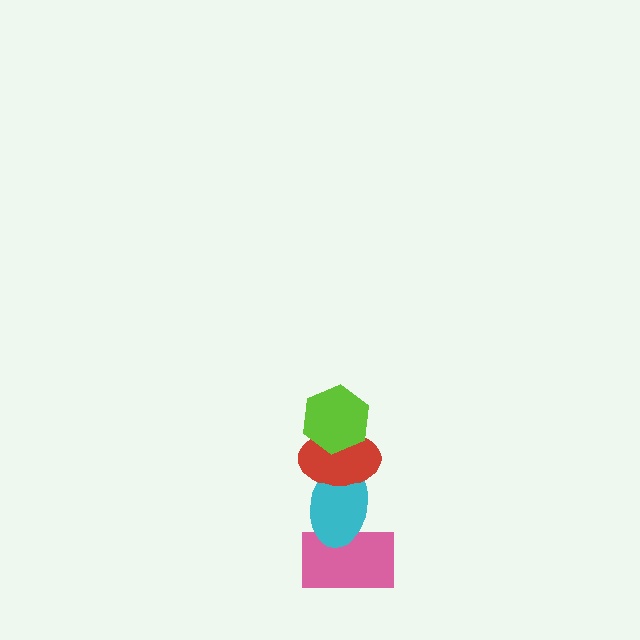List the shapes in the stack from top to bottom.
From top to bottom: the lime hexagon, the red ellipse, the cyan ellipse, the pink rectangle.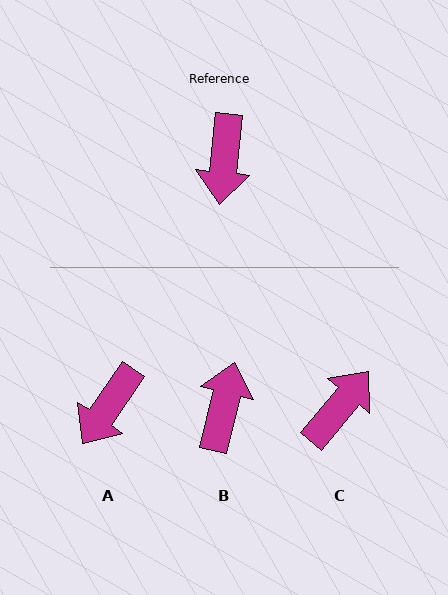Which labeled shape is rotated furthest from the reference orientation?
B, about 172 degrees away.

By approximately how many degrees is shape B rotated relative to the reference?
Approximately 172 degrees counter-clockwise.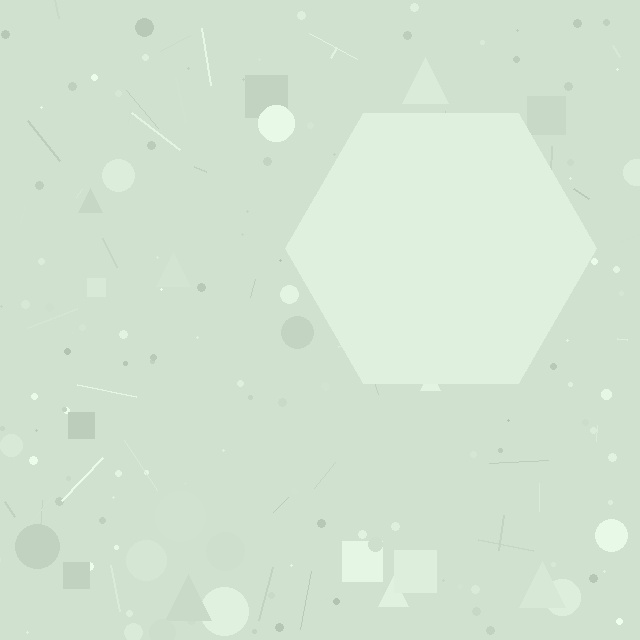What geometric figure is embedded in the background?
A hexagon is embedded in the background.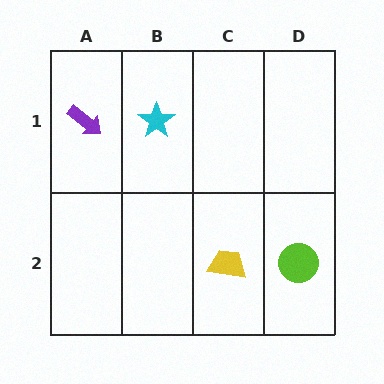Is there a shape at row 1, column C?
No, that cell is empty.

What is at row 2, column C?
A yellow trapezoid.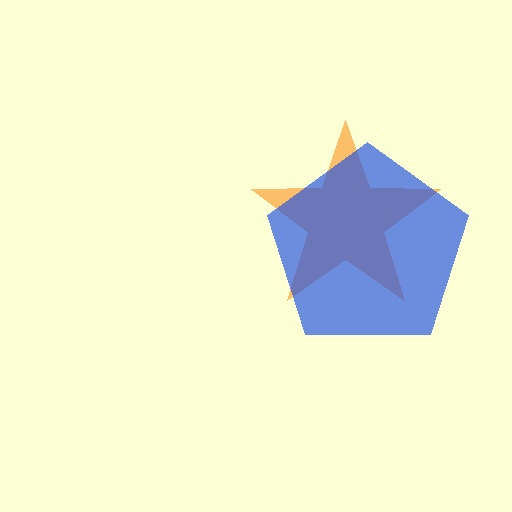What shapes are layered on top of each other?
The layered shapes are: an orange star, a blue pentagon.